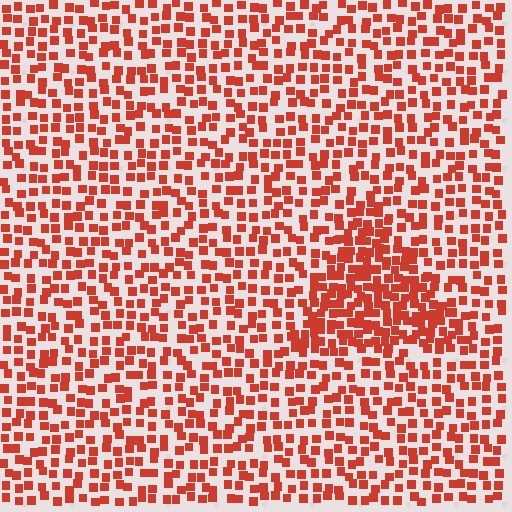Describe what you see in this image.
The image contains small red elements arranged at two different densities. A triangle-shaped region is visible where the elements are more densely packed than the surrounding area.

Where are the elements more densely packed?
The elements are more densely packed inside the triangle boundary.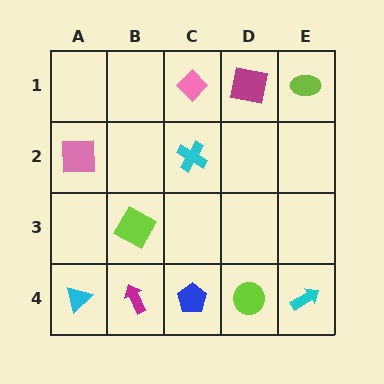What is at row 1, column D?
A magenta square.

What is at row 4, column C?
A blue pentagon.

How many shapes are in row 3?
1 shape.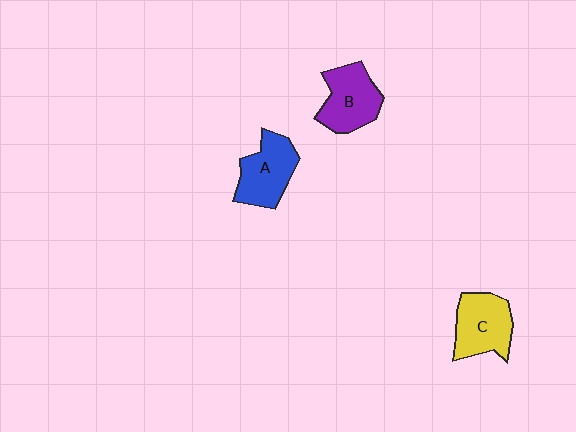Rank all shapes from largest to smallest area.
From largest to smallest: C (yellow), B (purple), A (blue).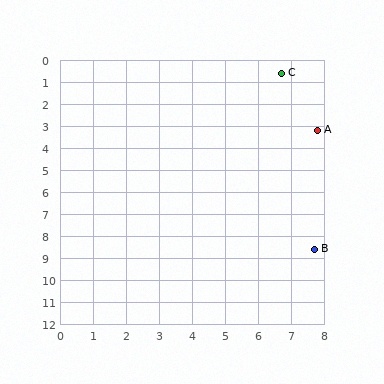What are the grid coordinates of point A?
Point A is at approximately (7.8, 3.2).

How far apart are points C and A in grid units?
Points C and A are about 2.8 grid units apart.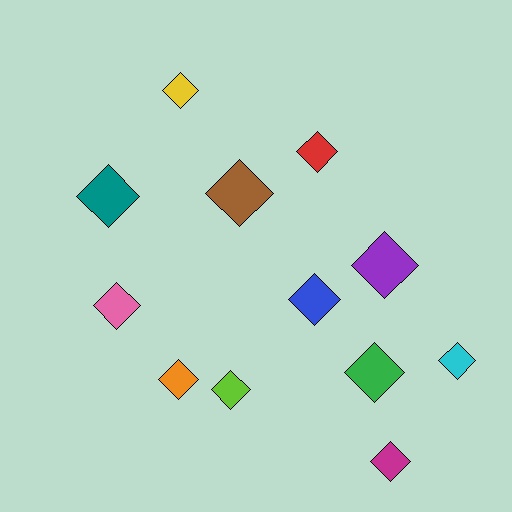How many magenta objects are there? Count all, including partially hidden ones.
There is 1 magenta object.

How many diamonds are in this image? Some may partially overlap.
There are 12 diamonds.